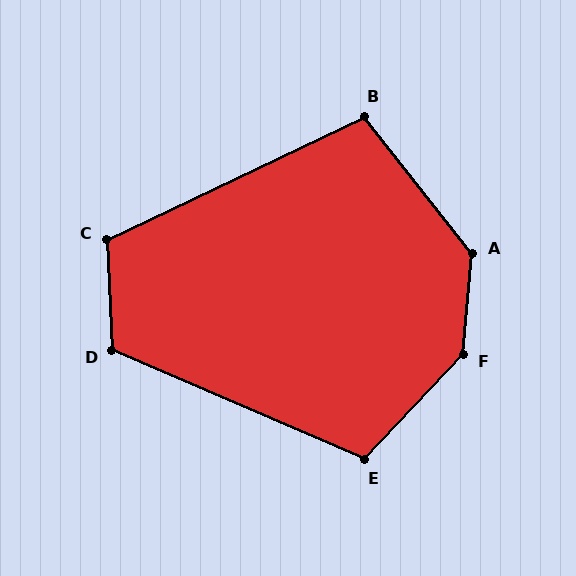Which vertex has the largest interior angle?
F, at approximately 142 degrees.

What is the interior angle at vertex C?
Approximately 113 degrees (obtuse).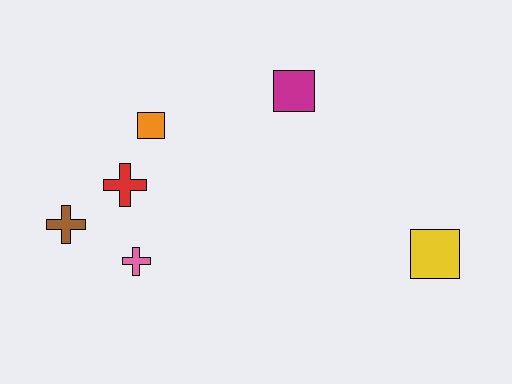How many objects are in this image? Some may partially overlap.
There are 6 objects.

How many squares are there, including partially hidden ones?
There are 3 squares.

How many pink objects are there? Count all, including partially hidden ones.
There is 1 pink object.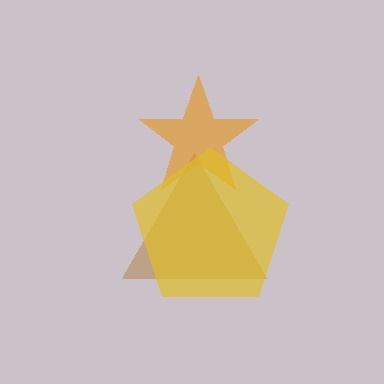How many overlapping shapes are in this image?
There are 3 overlapping shapes in the image.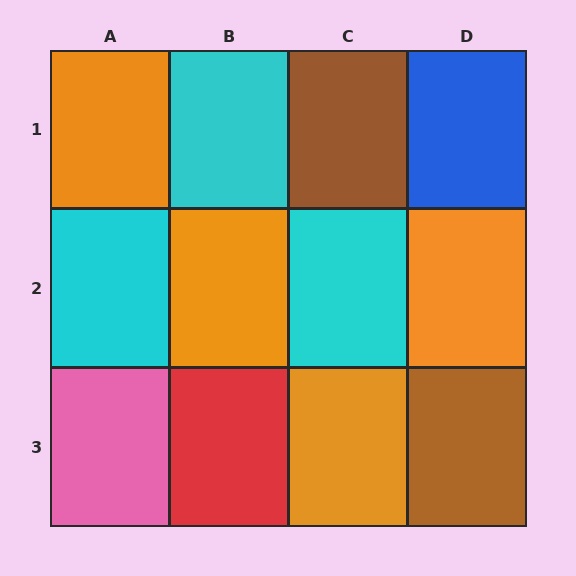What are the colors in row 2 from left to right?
Cyan, orange, cyan, orange.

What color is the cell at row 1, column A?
Orange.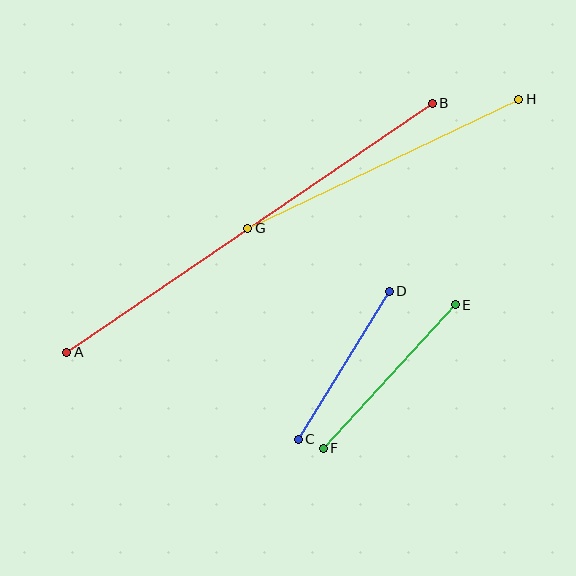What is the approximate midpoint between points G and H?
The midpoint is at approximately (383, 164) pixels.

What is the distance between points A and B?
The distance is approximately 442 pixels.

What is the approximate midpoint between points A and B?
The midpoint is at approximately (250, 228) pixels.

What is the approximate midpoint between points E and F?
The midpoint is at approximately (389, 376) pixels.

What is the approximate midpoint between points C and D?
The midpoint is at approximately (344, 365) pixels.